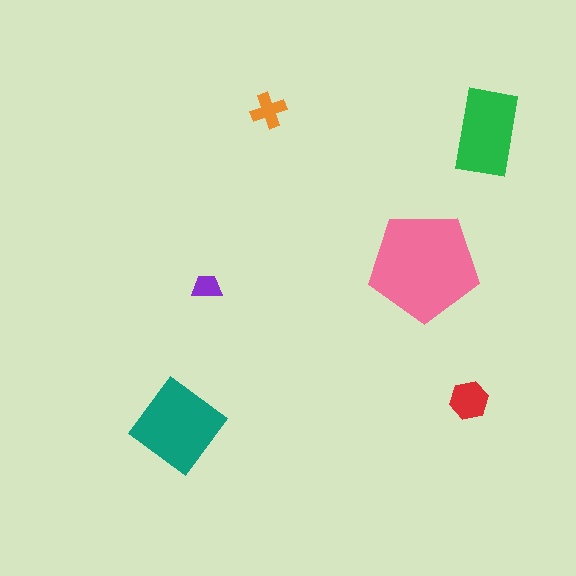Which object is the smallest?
The purple trapezoid.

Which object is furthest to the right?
The green rectangle is rightmost.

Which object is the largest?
The pink pentagon.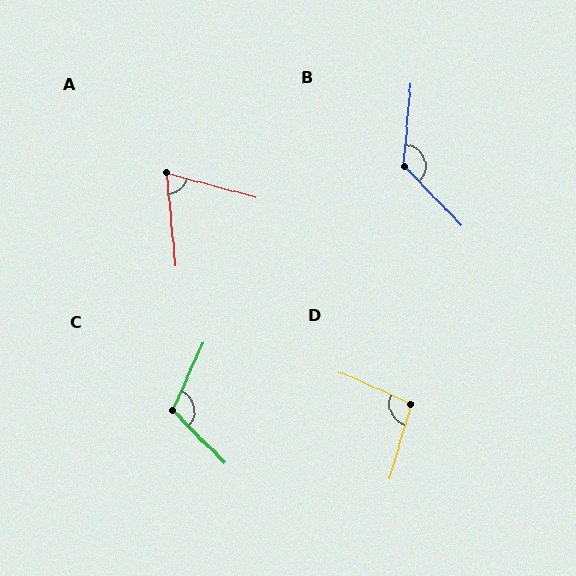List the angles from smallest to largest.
A (69°), D (98°), C (111°), B (131°).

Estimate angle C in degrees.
Approximately 111 degrees.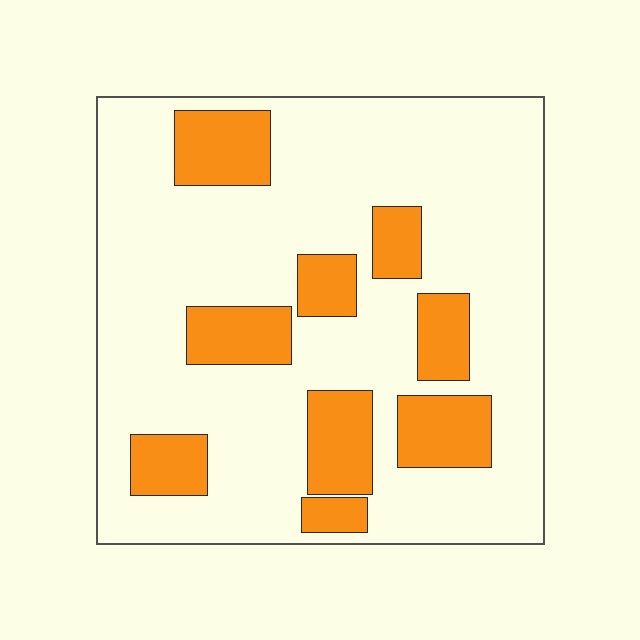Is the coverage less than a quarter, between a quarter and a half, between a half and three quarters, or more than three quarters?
Less than a quarter.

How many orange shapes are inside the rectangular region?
9.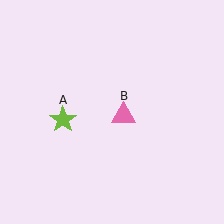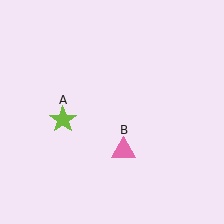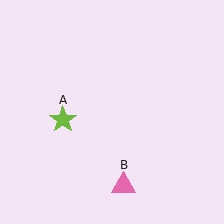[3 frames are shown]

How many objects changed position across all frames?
1 object changed position: pink triangle (object B).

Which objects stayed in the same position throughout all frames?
Lime star (object A) remained stationary.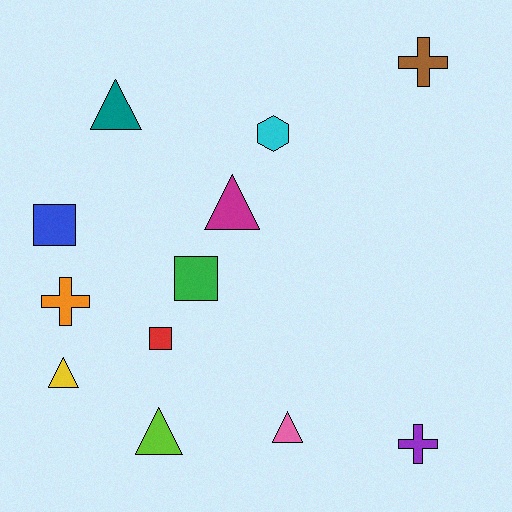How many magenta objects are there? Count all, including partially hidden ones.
There is 1 magenta object.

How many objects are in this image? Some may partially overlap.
There are 12 objects.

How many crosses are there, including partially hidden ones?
There are 3 crosses.